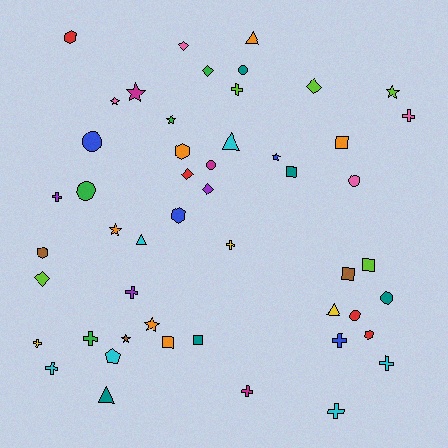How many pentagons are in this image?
There is 1 pentagon.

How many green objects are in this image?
There are 4 green objects.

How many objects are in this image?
There are 50 objects.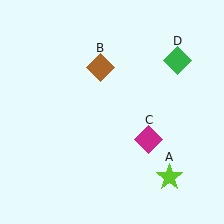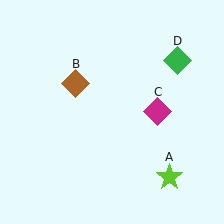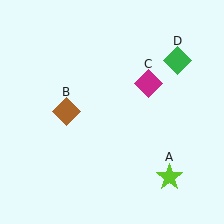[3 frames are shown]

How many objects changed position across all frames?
2 objects changed position: brown diamond (object B), magenta diamond (object C).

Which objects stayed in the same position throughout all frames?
Lime star (object A) and green diamond (object D) remained stationary.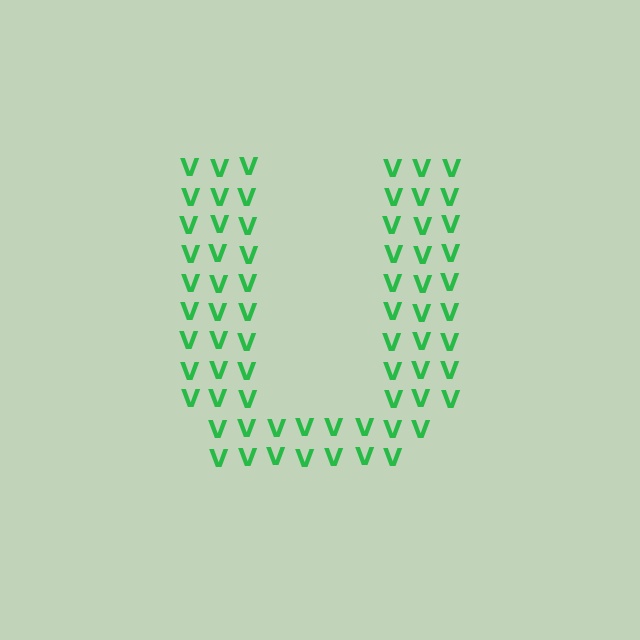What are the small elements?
The small elements are letter V's.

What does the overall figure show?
The overall figure shows the letter U.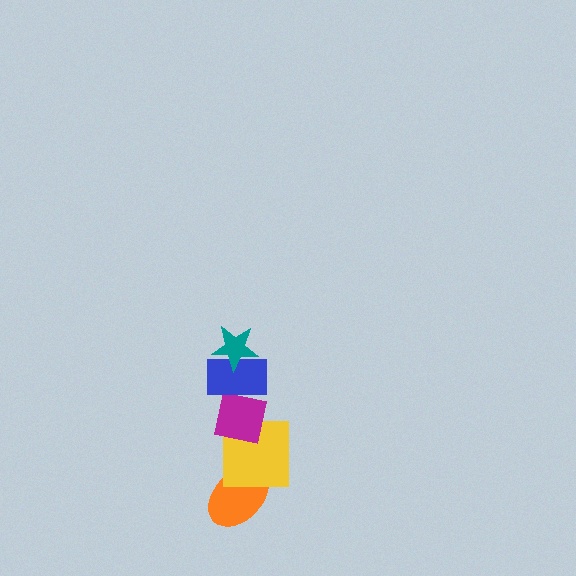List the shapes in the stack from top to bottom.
From top to bottom: the teal star, the blue rectangle, the magenta square, the yellow square, the orange ellipse.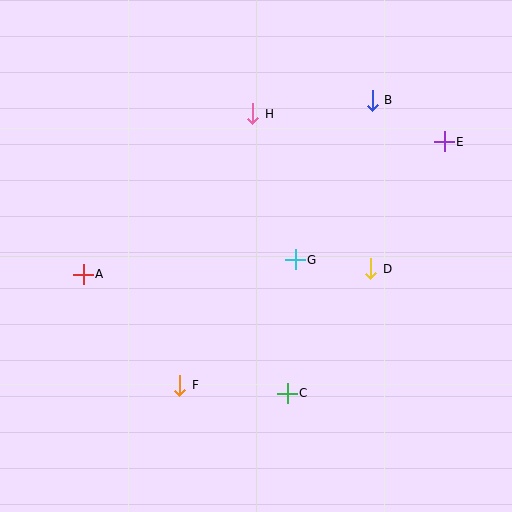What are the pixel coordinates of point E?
Point E is at (444, 142).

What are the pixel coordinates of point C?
Point C is at (287, 393).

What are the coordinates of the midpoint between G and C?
The midpoint between G and C is at (291, 326).